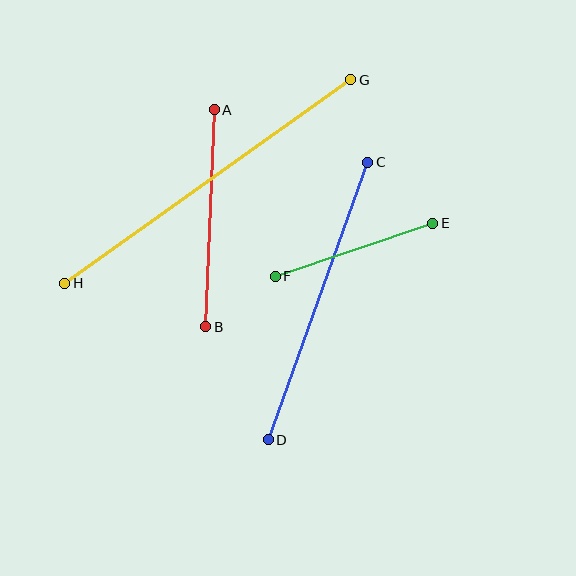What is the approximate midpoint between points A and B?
The midpoint is at approximately (210, 218) pixels.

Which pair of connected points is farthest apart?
Points G and H are farthest apart.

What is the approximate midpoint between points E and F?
The midpoint is at approximately (354, 250) pixels.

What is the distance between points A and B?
The distance is approximately 217 pixels.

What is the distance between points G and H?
The distance is approximately 351 pixels.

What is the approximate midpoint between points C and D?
The midpoint is at approximately (318, 301) pixels.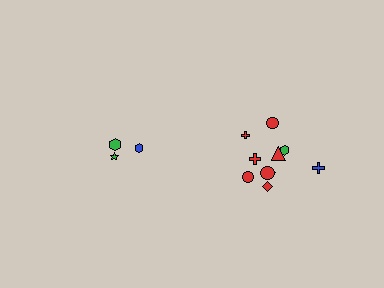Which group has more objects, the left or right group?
The right group.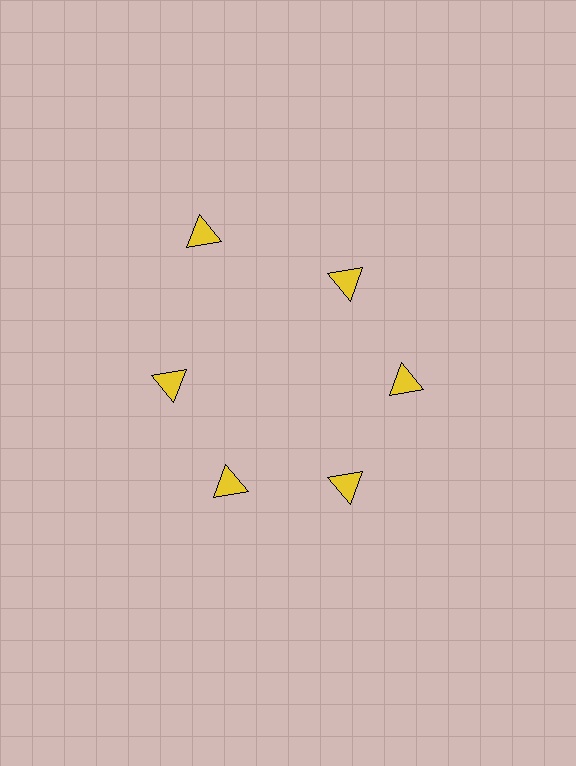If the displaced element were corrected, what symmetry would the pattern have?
It would have 6-fold rotational symmetry — the pattern would map onto itself every 60 degrees.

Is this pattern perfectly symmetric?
No. The 6 yellow triangles are arranged in a ring, but one element near the 11 o'clock position is pushed outward from the center, breaking the 6-fold rotational symmetry.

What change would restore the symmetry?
The symmetry would be restored by moving it inward, back onto the ring so that all 6 triangles sit at equal angles and equal distance from the center.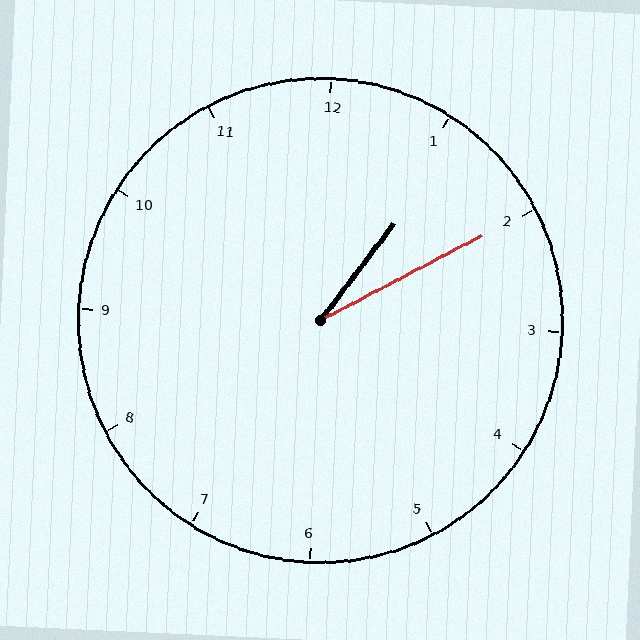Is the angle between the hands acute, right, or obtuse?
It is acute.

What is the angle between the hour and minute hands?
Approximately 25 degrees.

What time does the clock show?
1:10.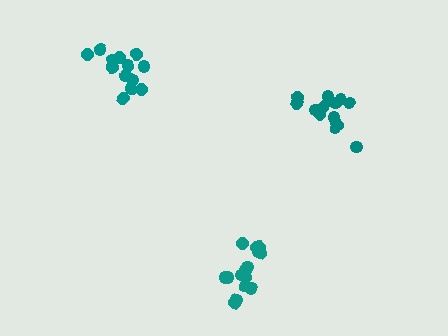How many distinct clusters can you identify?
There are 3 distinct clusters.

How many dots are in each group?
Group 1: 13 dots, Group 2: 15 dots, Group 3: 17 dots (45 total).